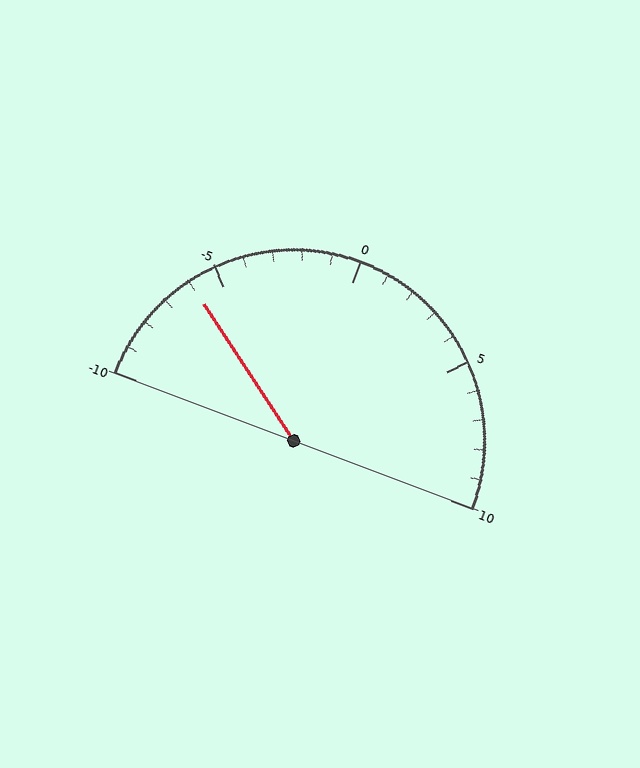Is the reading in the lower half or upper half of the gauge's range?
The reading is in the lower half of the range (-10 to 10).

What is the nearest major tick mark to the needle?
The nearest major tick mark is -5.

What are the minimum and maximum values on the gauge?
The gauge ranges from -10 to 10.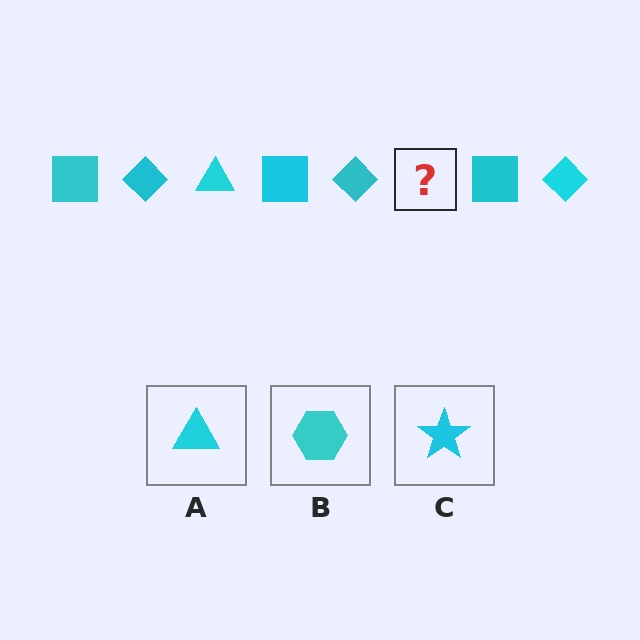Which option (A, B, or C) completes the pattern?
A.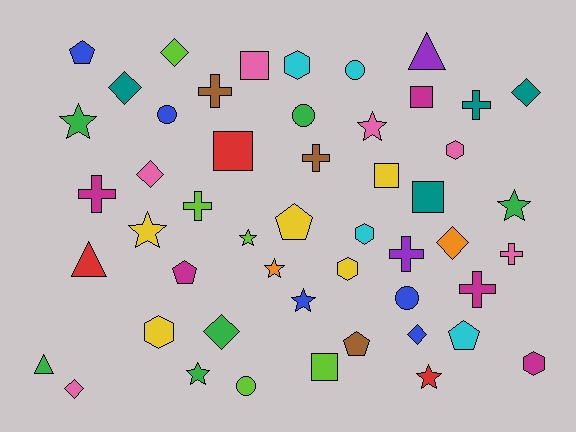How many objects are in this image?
There are 50 objects.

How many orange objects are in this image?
There are 2 orange objects.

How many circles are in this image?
There are 5 circles.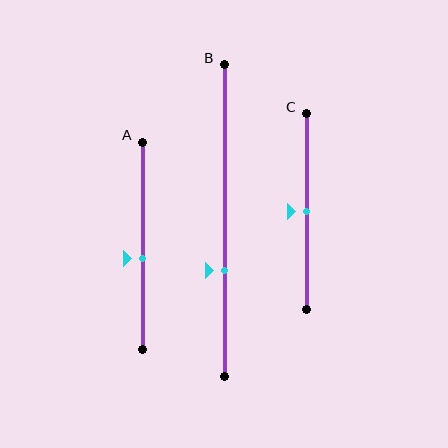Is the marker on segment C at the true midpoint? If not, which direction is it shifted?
Yes, the marker on segment C is at the true midpoint.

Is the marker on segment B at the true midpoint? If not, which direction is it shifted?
No, the marker on segment B is shifted downward by about 16% of the segment length.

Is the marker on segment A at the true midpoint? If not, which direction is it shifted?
No, the marker on segment A is shifted downward by about 6% of the segment length.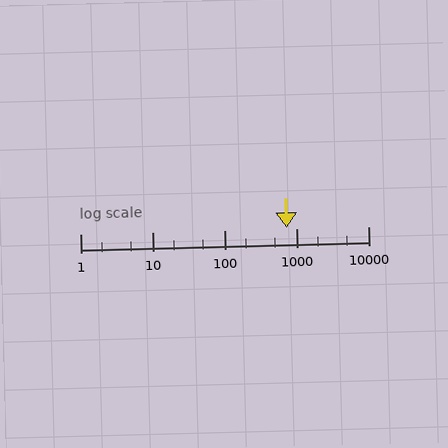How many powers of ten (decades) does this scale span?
The scale spans 4 decades, from 1 to 10000.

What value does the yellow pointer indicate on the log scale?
The pointer indicates approximately 740.